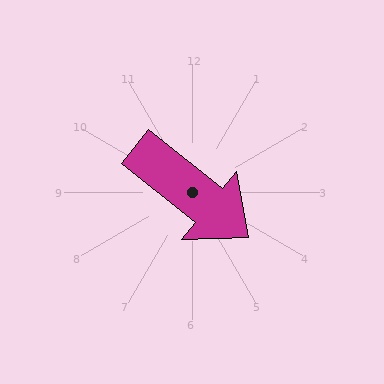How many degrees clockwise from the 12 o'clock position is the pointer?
Approximately 129 degrees.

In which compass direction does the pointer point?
Southeast.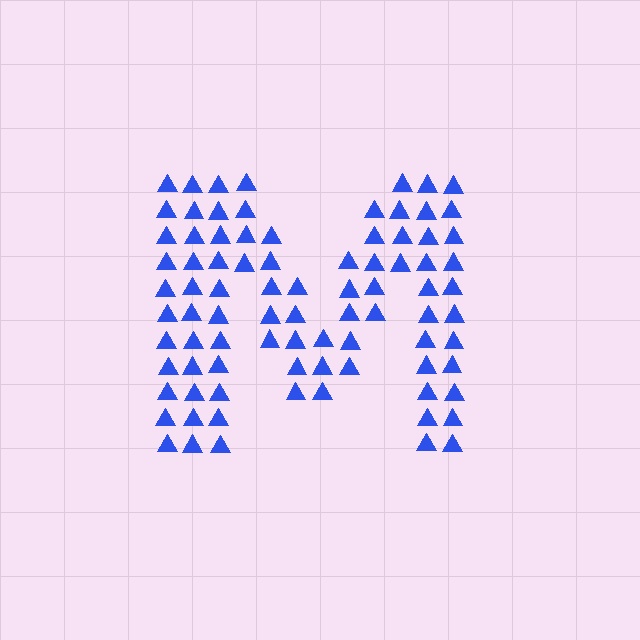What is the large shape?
The large shape is the letter M.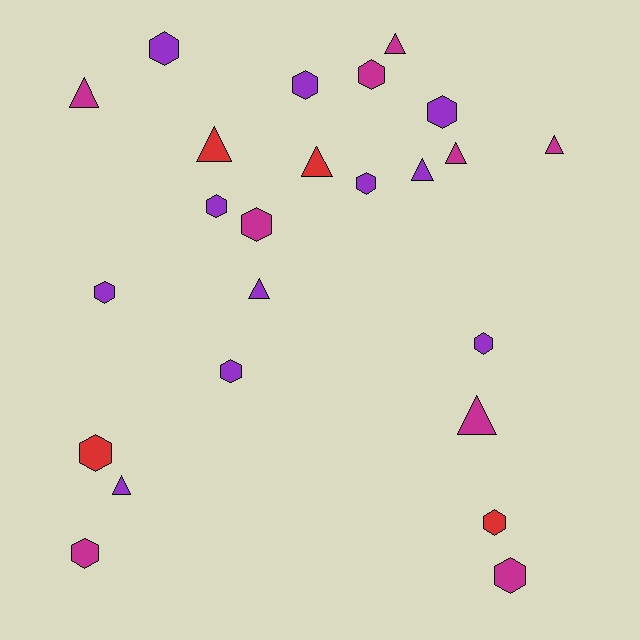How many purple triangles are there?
There are 3 purple triangles.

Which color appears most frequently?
Purple, with 11 objects.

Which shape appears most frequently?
Hexagon, with 14 objects.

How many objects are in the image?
There are 24 objects.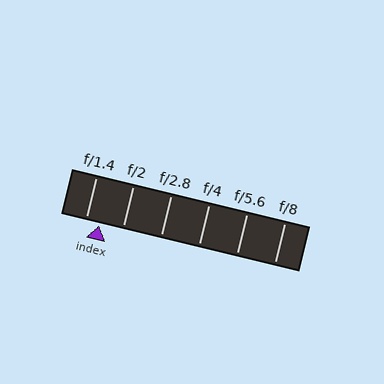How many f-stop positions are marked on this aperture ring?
There are 6 f-stop positions marked.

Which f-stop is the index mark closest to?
The index mark is closest to f/1.4.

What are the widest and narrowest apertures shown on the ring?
The widest aperture shown is f/1.4 and the narrowest is f/8.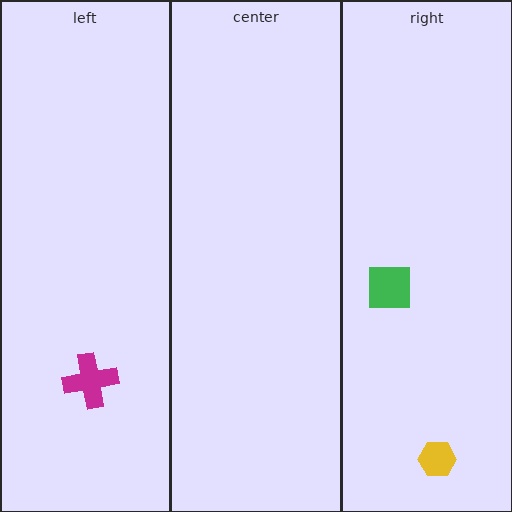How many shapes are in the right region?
2.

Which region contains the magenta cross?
The left region.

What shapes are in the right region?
The yellow hexagon, the green square.